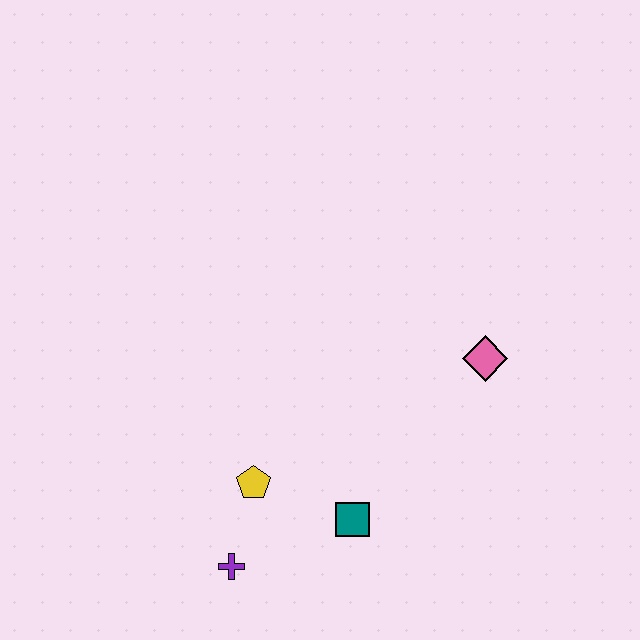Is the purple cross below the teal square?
Yes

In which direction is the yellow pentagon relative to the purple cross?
The yellow pentagon is above the purple cross.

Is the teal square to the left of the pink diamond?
Yes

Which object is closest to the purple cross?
The yellow pentagon is closest to the purple cross.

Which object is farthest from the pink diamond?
The purple cross is farthest from the pink diamond.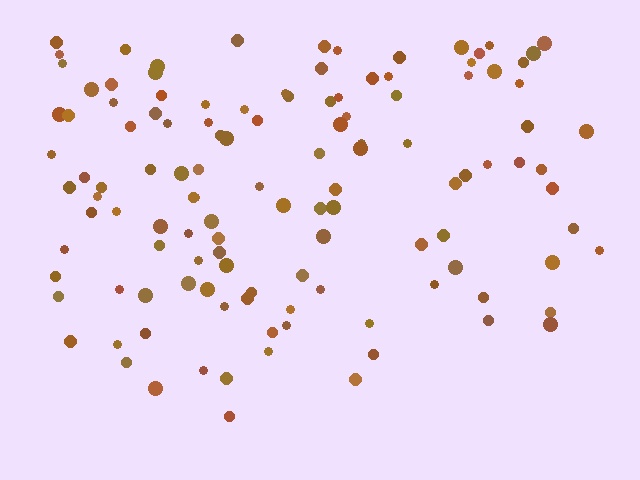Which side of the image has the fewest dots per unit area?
The bottom.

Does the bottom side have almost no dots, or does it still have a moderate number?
Still a moderate number, just noticeably fewer than the top.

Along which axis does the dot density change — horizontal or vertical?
Vertical.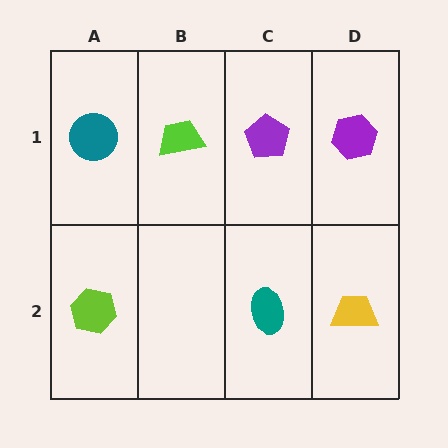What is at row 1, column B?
A lime trapezoid.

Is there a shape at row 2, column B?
No, that cell is empty.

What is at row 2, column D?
A yellow trapezoid.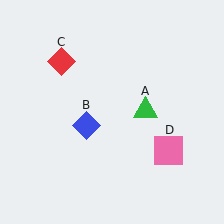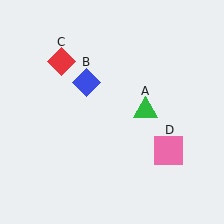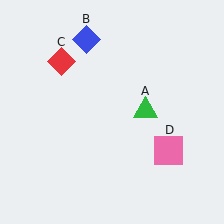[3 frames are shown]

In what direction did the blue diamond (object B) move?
The blue diamond (object B) moved up.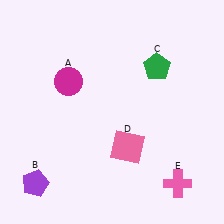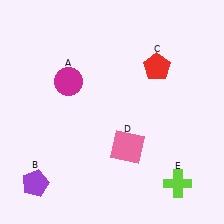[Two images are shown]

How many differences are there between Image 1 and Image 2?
There are 2 differences between the two images.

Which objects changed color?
C changed from green to red. E changed from pink to lime.